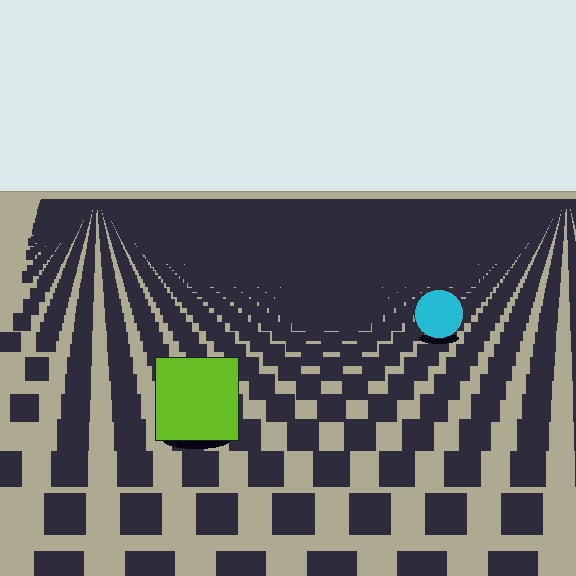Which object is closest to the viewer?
The lime square is closest. The texture marks near it are larger and more spread out.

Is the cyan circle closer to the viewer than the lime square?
No. The lime square is closer — you can tell from the texture gradient: the ground texture is coarser near it.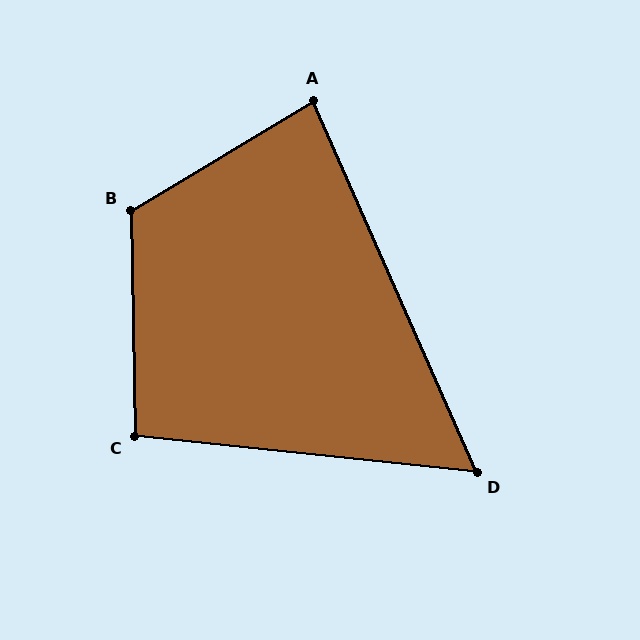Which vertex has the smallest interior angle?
D, at approximately 60 degrees.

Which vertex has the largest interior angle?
B, at approximately 120 degrees.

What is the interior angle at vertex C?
Approximately 97 degrees (obtuse).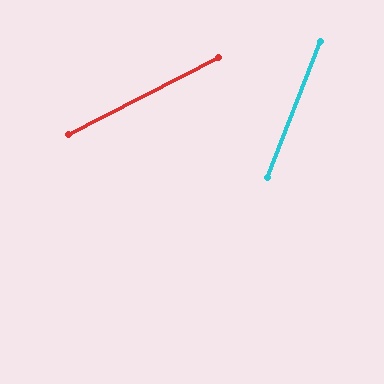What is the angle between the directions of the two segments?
Approximately 42 degrees.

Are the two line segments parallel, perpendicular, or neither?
Neither parallel nor perpendicular — they differ by about 42°.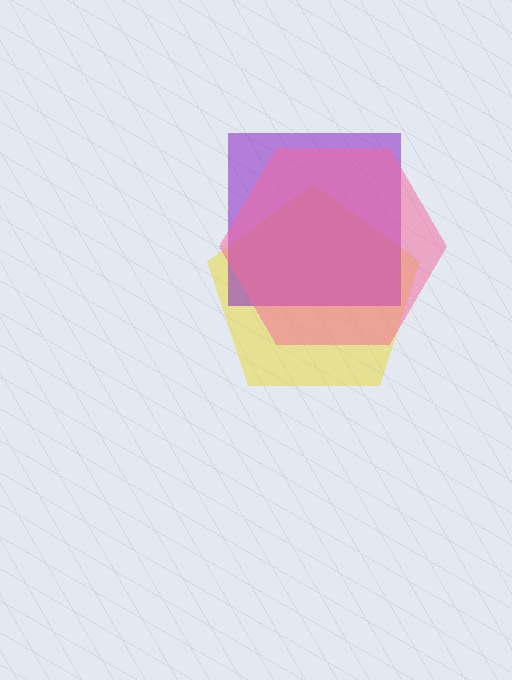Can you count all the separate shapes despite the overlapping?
Yes, there are 3 separate shapes.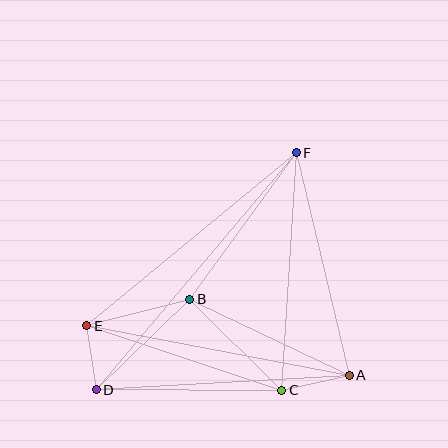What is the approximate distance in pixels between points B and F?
The distance between B and F is approximately 181 pixels.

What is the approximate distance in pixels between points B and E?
The distance between B and E is approximately 107 pixels.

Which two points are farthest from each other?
Points D and F are farthest from each other.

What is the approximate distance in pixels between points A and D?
The distance between A and D is approximately 253 pixels.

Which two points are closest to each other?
Points D and E are closest to each other.